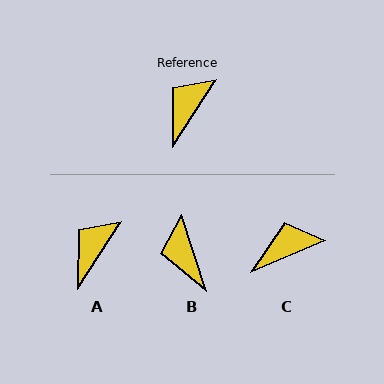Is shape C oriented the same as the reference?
No, it is off by about 34 degrees.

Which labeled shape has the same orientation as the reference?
A.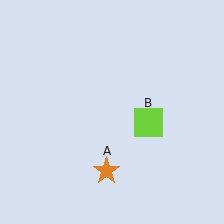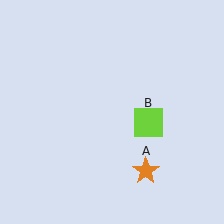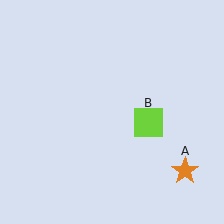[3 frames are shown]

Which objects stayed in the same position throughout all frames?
Lime square (object B) remained stationary.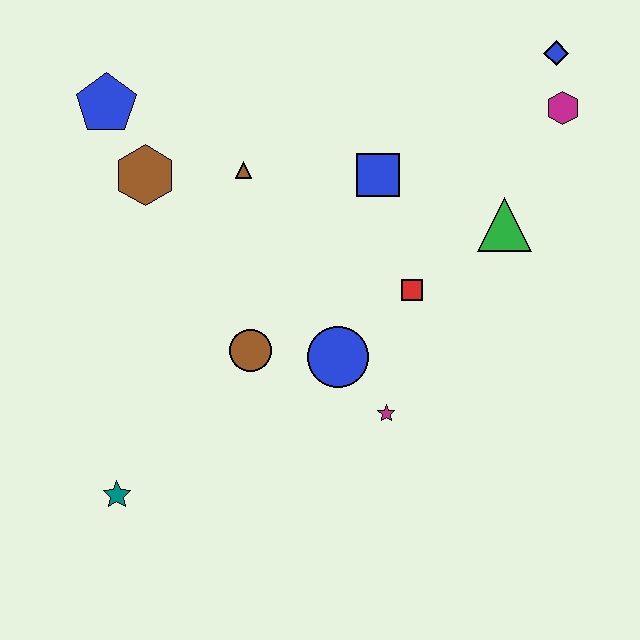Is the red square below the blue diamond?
Yes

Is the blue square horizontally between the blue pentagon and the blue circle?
No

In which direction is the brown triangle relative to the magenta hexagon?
The brown triangle is to the left of the magenta hexagon.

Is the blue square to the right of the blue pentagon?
Yes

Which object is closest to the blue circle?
The magenta star is closest to the blue circle.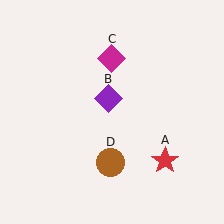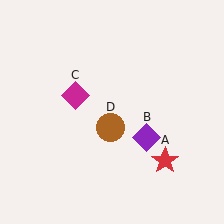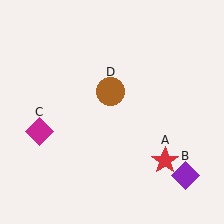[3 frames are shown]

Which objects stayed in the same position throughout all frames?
Red star (object A) remained stationary.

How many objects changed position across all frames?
3 objects changed position: purple diamond (object B), magenta diamond (object C), brown circle (object D).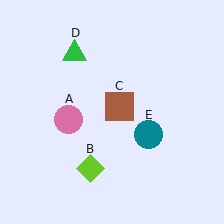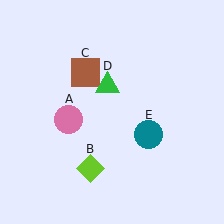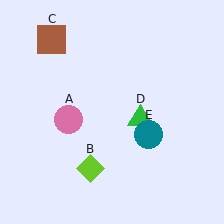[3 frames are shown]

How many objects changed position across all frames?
2 objects changed position: brown square (object C), green triangle (object D).